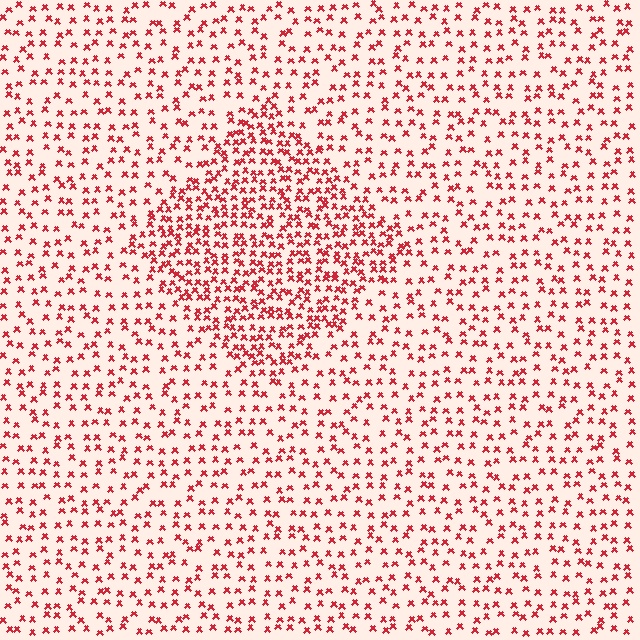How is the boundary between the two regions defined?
The boundary is defined by a change in element density (approximately 2.0x ratio). All elements are the same color, size, and shape.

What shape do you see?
I see a diamond.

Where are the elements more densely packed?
The elements are more densely packed inside the diamond boundary.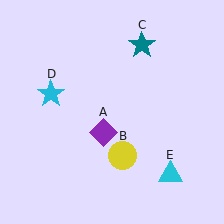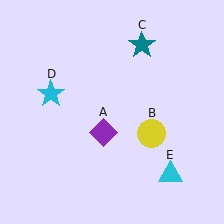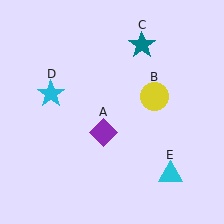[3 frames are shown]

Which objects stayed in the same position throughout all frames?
Purple diamond (object A) and teal star (object C) and cyan star (object D) and cyan triangle (object E) remained stationary.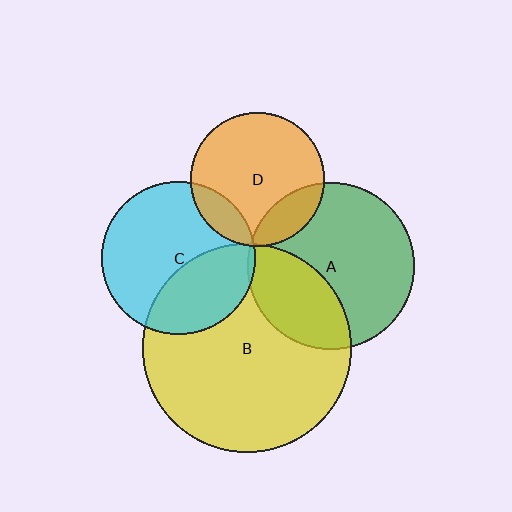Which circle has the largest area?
Circle B (yellow).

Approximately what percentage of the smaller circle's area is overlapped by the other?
Approximately 35%.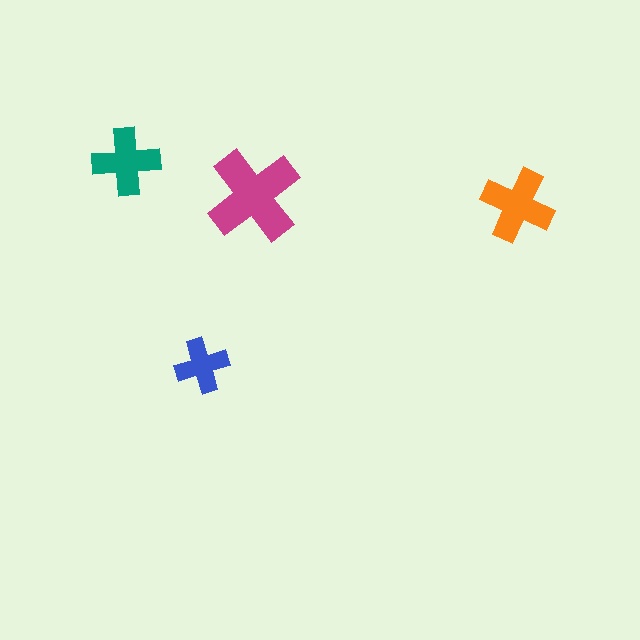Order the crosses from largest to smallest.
the magenta one, the orange one, the teal one, the blue one.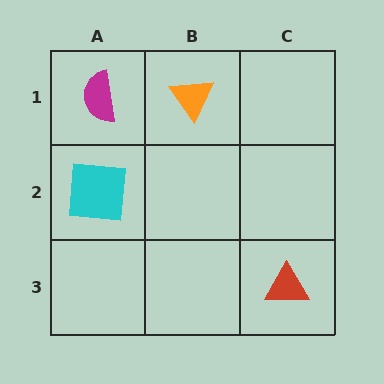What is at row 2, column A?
A cyan square.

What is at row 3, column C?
A red triangle.